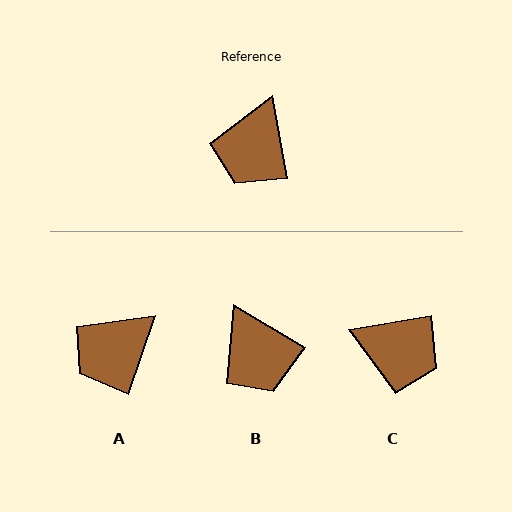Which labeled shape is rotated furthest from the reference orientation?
C, about 89 degrees away.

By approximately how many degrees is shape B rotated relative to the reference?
Approximately 48 degrees counter-clockwise.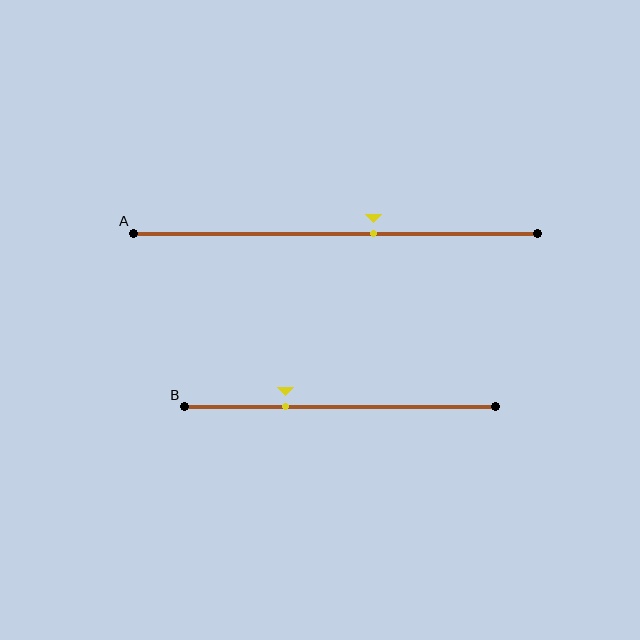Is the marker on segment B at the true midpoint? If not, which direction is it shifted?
No, the marker on segment B is shifted to the left by about 18% of the segment length.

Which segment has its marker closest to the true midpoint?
Segment A has its marker closest to the true midpoint.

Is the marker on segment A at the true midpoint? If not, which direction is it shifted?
No, the marker on segment A is shifted to the right by about 9% of the segment length.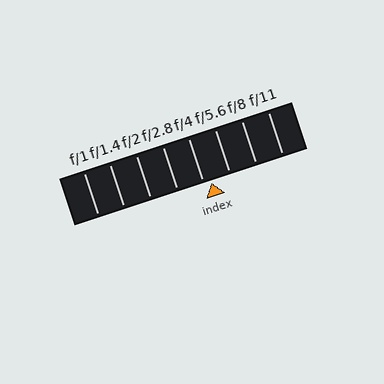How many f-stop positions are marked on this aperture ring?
There are 8 f-stop positions marked.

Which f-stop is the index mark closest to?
The index mark is closest to f/4.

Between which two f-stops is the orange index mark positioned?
The index mark is between f/4 and f/5.6.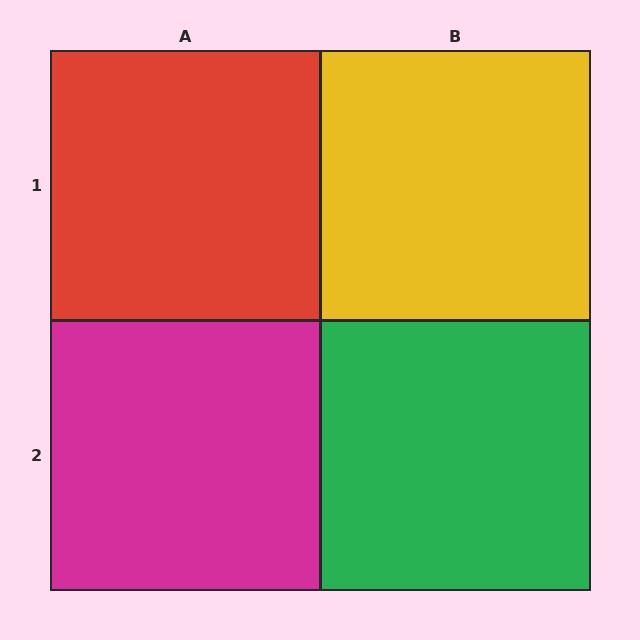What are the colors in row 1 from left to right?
Red, yellow.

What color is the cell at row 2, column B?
Green.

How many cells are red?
1 cell is red.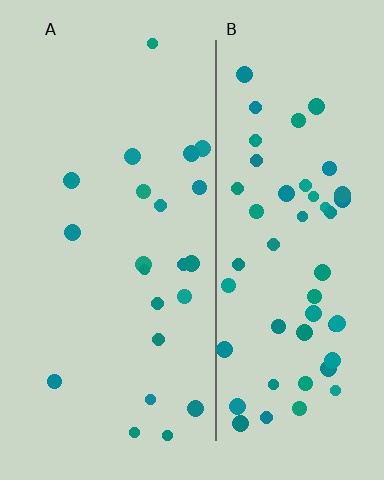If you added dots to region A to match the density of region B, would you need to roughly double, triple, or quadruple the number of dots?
Approximately double.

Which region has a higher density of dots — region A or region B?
B (the right).